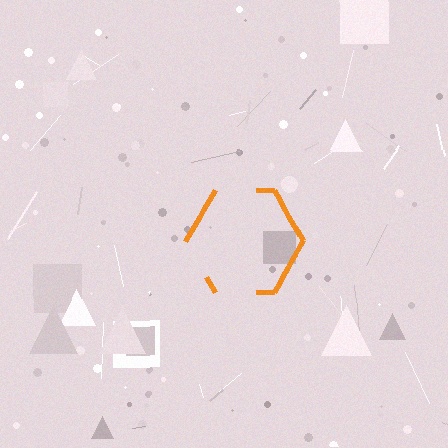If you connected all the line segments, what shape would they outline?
They would outline a hexagon.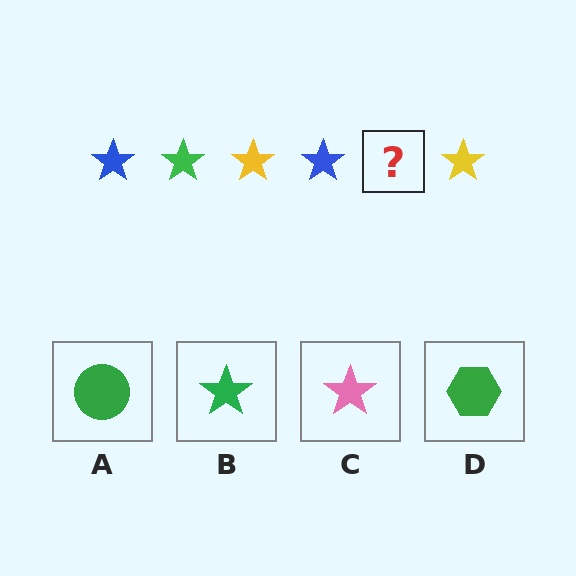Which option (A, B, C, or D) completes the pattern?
B.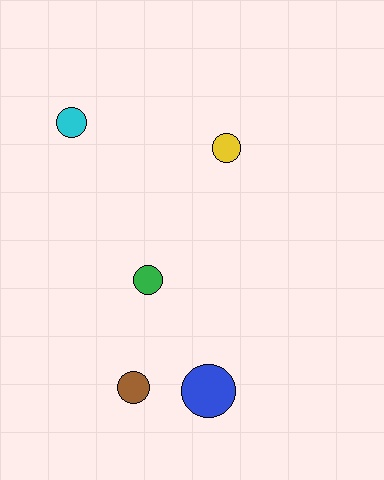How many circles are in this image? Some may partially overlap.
There are 5 circles.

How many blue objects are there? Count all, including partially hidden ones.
There is 1 blue object.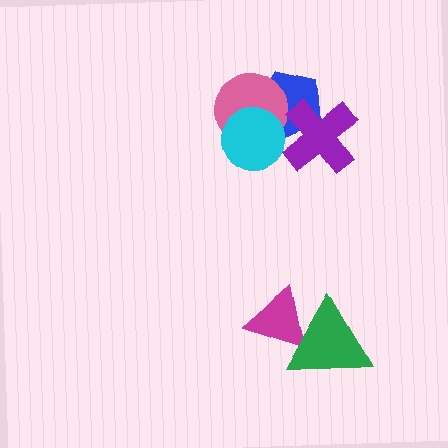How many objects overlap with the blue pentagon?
3 objects overlap with the blue pentagon.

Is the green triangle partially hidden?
No, no other shape covers it.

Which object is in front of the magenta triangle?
The green triangle is in front of the magenta triangle.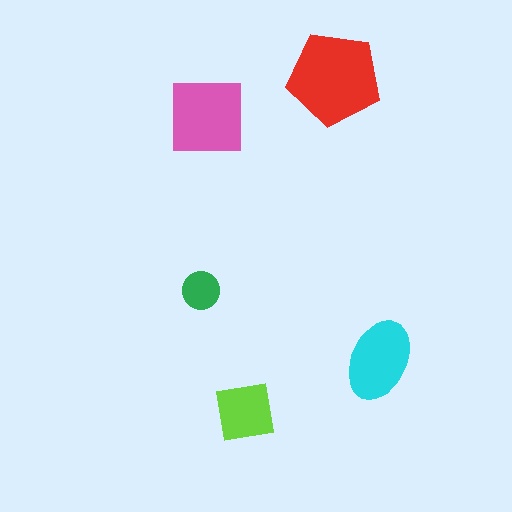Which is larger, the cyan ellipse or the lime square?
The cyan ellipse.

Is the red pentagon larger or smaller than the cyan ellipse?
Larger.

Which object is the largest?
The red pentagon.